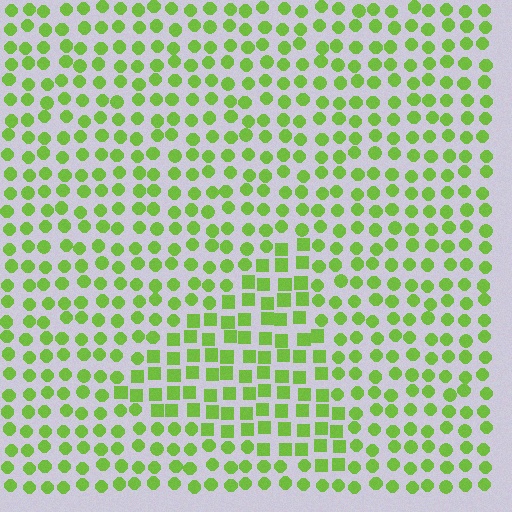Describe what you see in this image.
The image is filled with small lime elements arranged in a uniform grid. A triangle-shaped region contains squares, while the surrounding area contains circles. The boundary is defined purely by the change in element shape.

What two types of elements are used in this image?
The image uses squares inside the triangle region and circles outside it.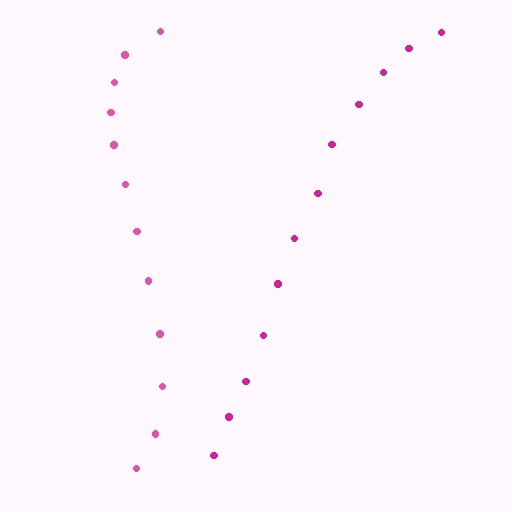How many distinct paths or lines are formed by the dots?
There are 2 distinct paths.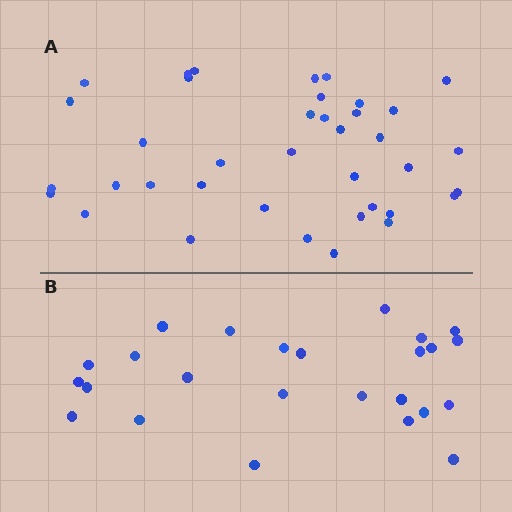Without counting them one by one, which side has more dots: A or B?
Region A (the top region) has more dots.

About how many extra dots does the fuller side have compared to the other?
Region A has approximately 15 more dots than region B.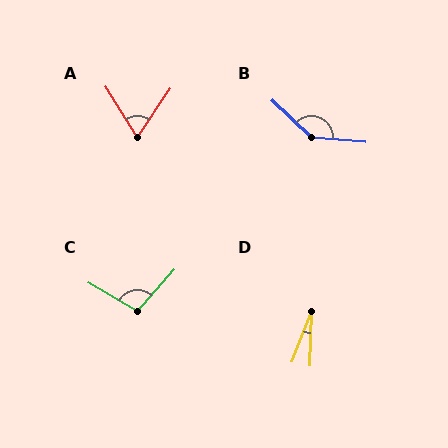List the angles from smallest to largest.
D (19°), A (66°), C (101°), B (141°).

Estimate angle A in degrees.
Approximately 66 degrees.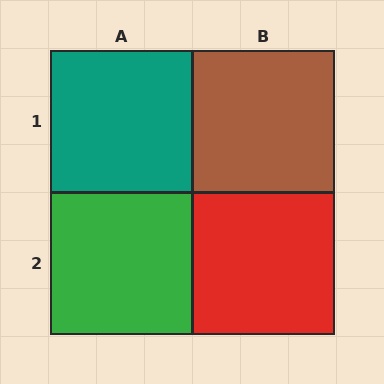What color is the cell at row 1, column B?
Brown.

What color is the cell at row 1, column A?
Teal.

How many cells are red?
1 cell is red.